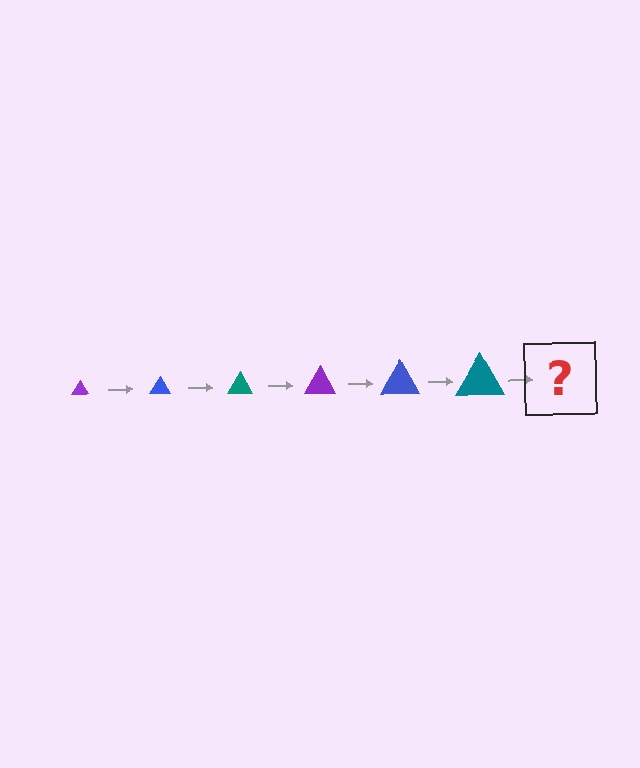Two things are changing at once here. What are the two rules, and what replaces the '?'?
The two rules are that the triangle grows larger each step and the color cycles through purple, blue, and teal. The '?' should be a purple triangle, larger than the previous one.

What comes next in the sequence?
The next element should be a purple triangle, larger than the previous one.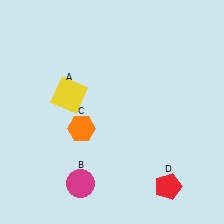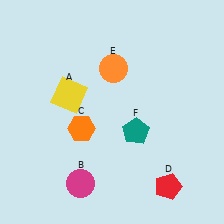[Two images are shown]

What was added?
An orange circle (E), a teal pentagon (F) were added in Image 2.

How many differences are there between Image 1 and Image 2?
There are 2 differences between the two images.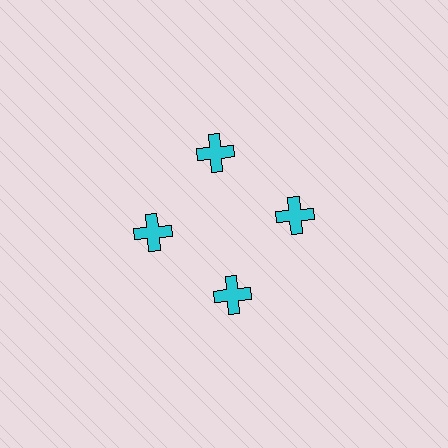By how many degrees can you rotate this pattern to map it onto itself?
The pattern maps onto itself every 90 degrees of rotation.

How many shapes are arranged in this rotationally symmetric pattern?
There are 4 shapes, arranged in 4 groups of 1.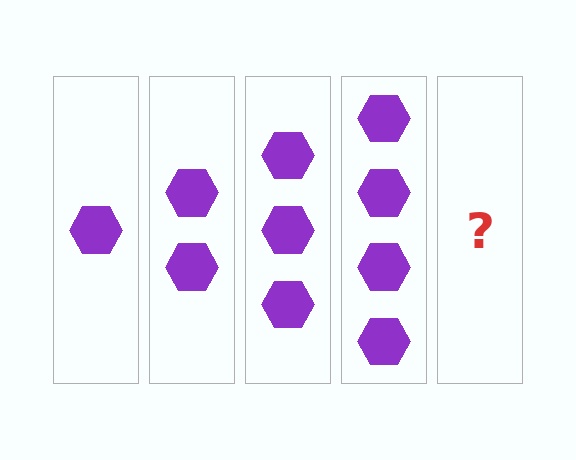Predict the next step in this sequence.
The next step is 5 hexagons.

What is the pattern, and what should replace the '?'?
The pattern is that each step adds one more hexagon. The '?' should be 5 hexagons.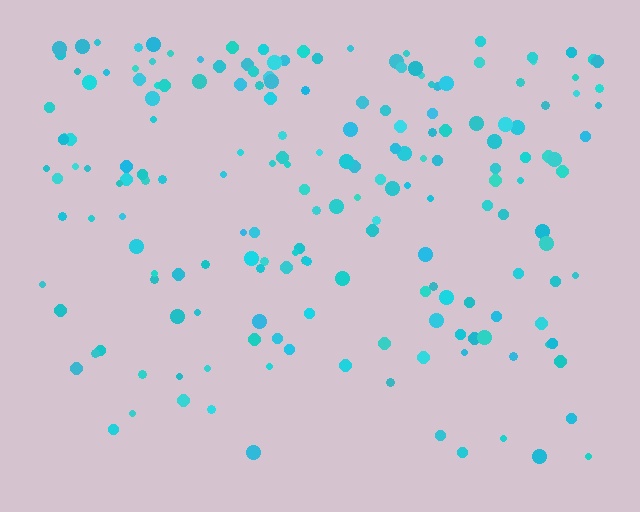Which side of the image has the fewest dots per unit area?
The bottom.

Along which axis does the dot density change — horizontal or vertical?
Vertical.